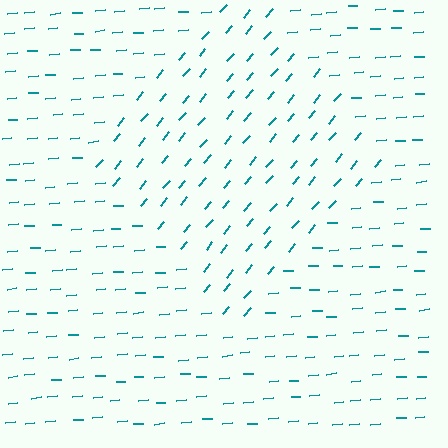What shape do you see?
I see a diamond.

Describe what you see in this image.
The image is filled with small teal line segments. A diamond region in the image has lines oriented differently from the surrounding lines, creating a visible texture boundary.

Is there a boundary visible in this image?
Yes, there is a texture boundary formed by a change in line orientation.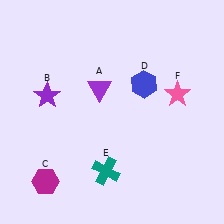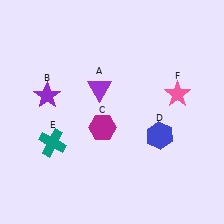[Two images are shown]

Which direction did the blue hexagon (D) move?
The blue hexagon (D) moved down.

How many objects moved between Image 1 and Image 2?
3 objects moved between the two images.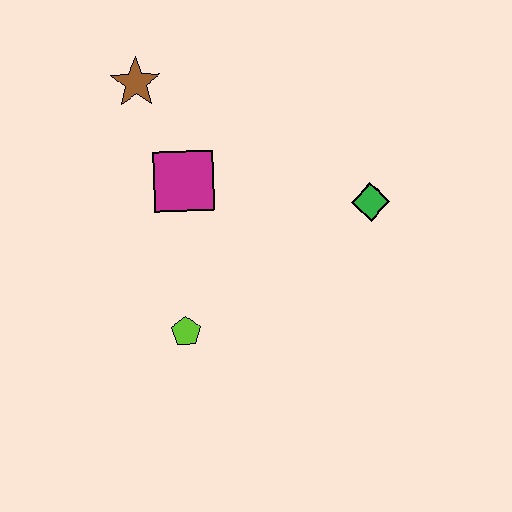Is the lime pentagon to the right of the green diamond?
No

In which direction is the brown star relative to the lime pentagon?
The brown star is above the lime pentagon.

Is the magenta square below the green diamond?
No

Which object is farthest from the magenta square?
The green diamond is farthest from the magenta square.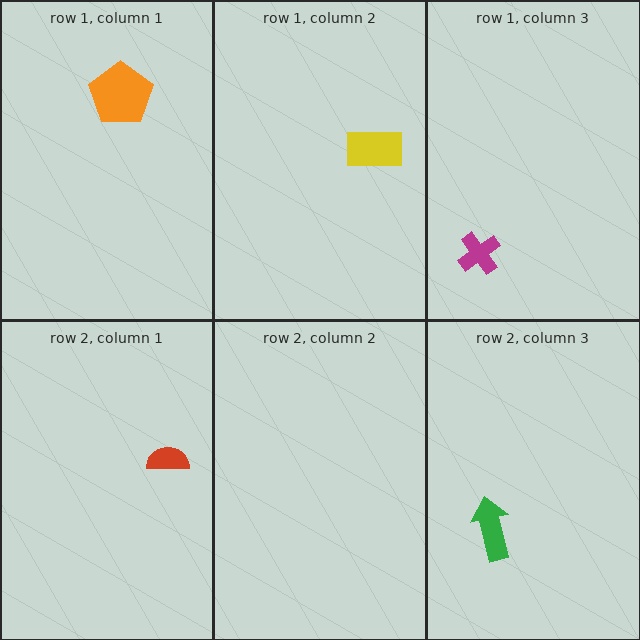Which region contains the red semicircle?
The row 2, column 1 region.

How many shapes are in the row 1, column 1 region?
1.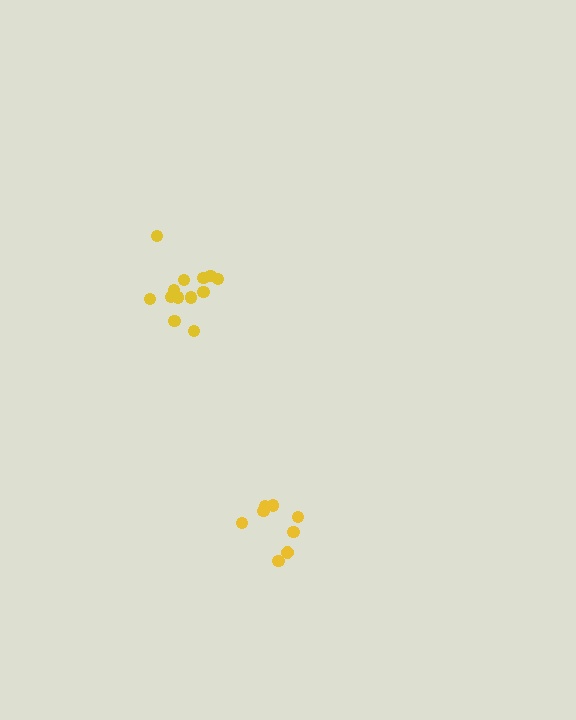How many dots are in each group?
Group 1: 8 dots, Group 2: 13 dots (21 total).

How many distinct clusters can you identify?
There are 2 distinct clusters.